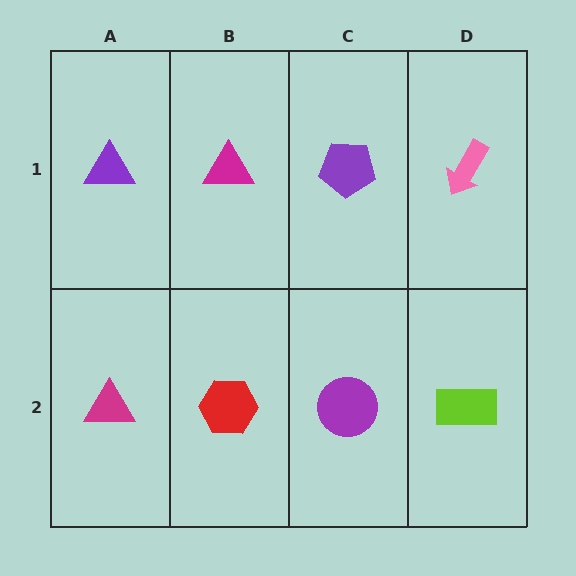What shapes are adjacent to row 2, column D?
A pink arrow (row 1, column D), a purple circle (row 2, column C).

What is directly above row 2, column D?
A pink arrow.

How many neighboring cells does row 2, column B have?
3.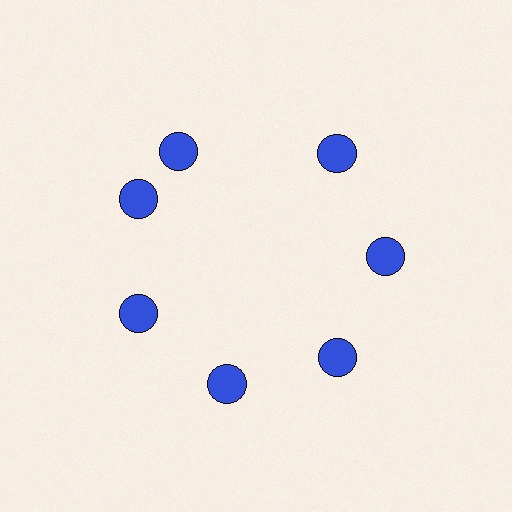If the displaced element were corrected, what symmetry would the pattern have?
It would have 7-fold rotational symmetry — the pattern would map onto itself every 51 degrees.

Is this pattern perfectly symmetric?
No. The 7 blue circles are arranged in a ring, but one element near the 12 o'clock position is rotated out of alignment along the ring, breaking the 7-fold rotational symmetry.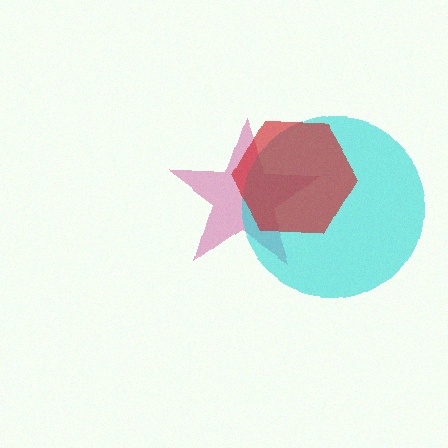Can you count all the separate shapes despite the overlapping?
Yes, there are 3 separate shapes.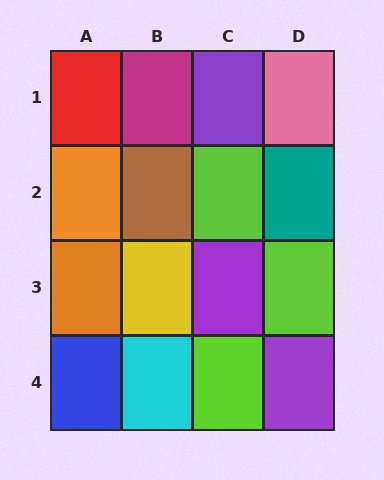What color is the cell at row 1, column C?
Purple.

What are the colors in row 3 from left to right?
Orange, yellow, purple, lime.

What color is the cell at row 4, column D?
Purple.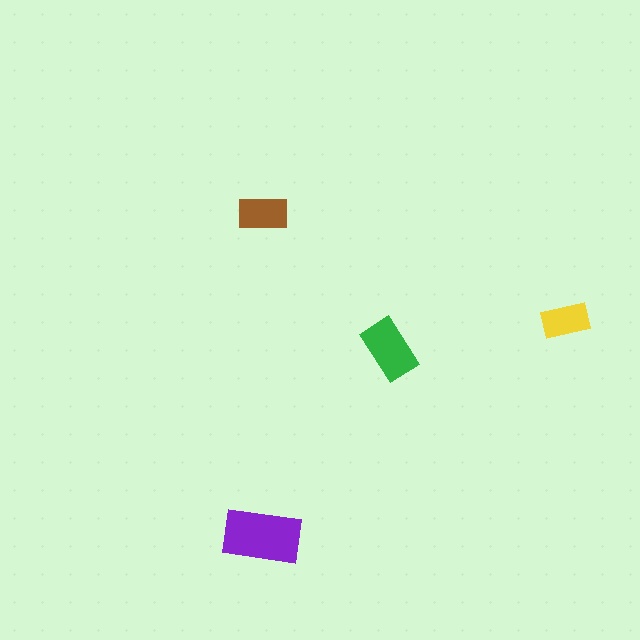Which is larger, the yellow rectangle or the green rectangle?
The green one.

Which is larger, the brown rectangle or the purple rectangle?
The purple one.